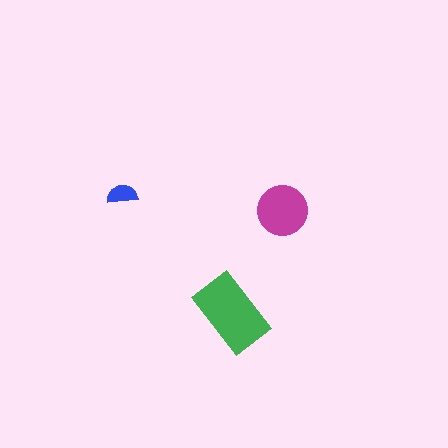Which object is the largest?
The green rectangle.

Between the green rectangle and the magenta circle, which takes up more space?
The green rectangle.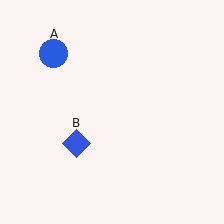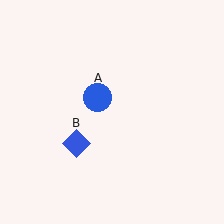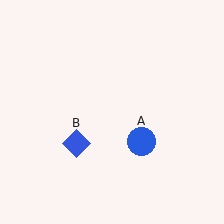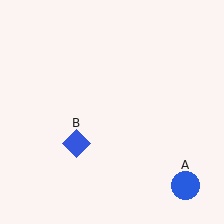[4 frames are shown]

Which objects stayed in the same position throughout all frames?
Blue diamond (object B) remained stationary.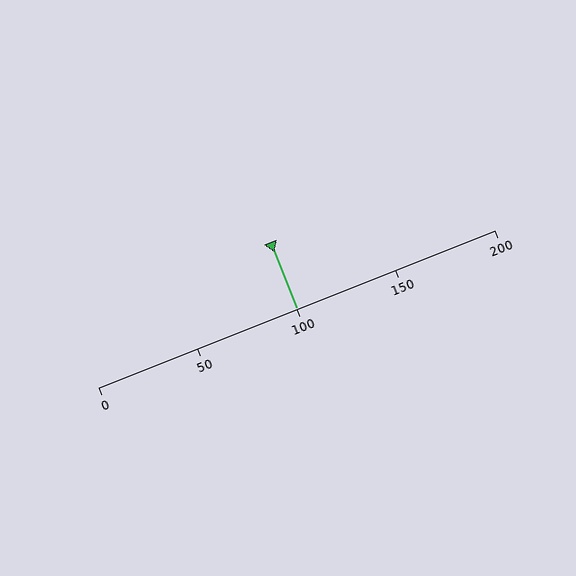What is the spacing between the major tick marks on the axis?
The major ticks are spaced 50 apart.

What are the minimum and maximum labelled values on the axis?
The axis runs from 0 to 200.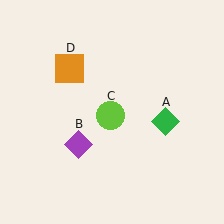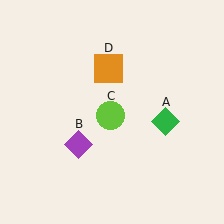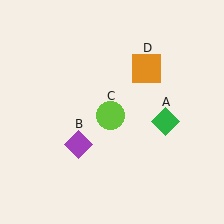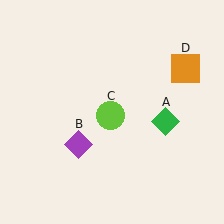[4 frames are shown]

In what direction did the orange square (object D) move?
The orange square (object D) moved right.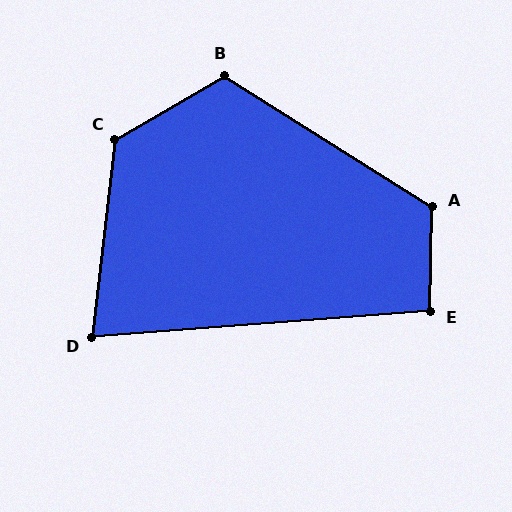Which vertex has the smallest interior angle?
D, at approximately 79 degrees.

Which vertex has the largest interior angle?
C, at approximately 127 degrees.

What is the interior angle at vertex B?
Approximately 118 degrees (obtuse).